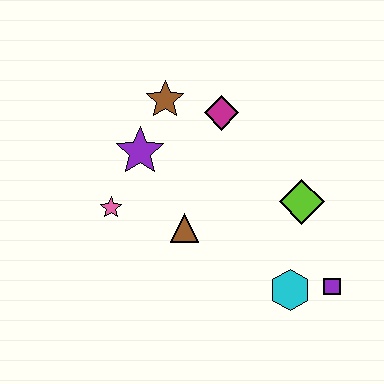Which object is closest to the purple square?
The cyan hexagon is closest to the purple square.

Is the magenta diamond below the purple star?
No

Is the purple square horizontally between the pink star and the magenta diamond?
No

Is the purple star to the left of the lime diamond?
Yes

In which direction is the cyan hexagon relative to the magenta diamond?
The cyan hexagon is below the magenta diamond.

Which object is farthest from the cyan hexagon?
The brown star is farthest from the cyan hexagon.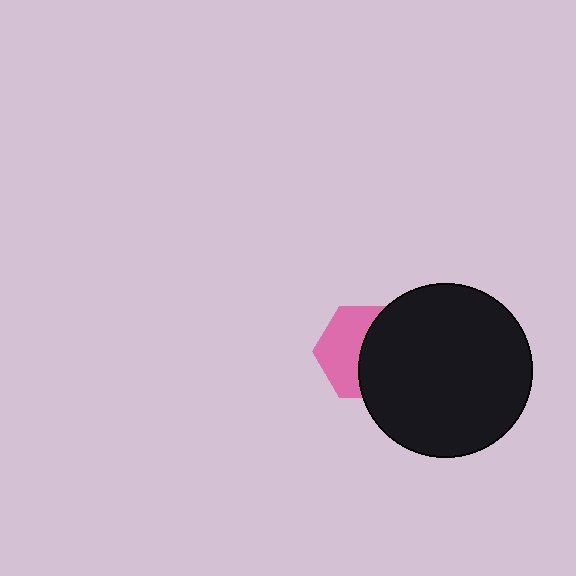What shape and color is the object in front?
The object in front is a black circle.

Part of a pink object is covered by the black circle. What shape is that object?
It is a hexagon.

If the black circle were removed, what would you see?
You would see the complete pink hexagon.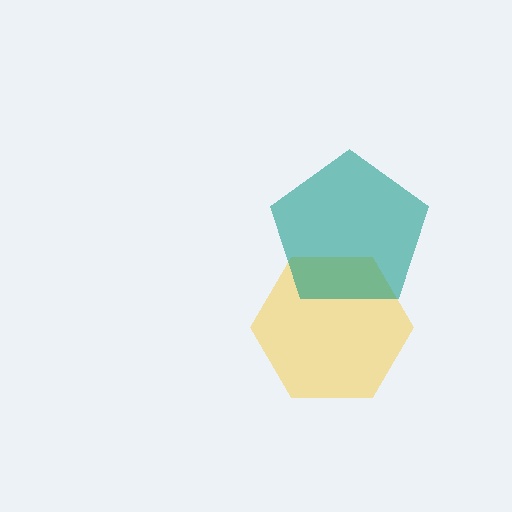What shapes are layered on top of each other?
The layered shapes are: a yellow hexagon, a teal pentagon.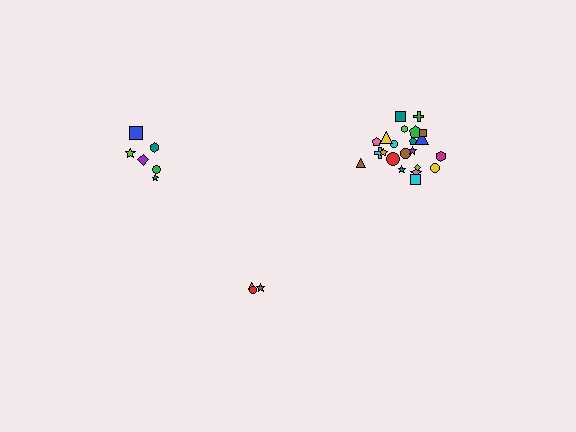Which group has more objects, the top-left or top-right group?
The top-right group.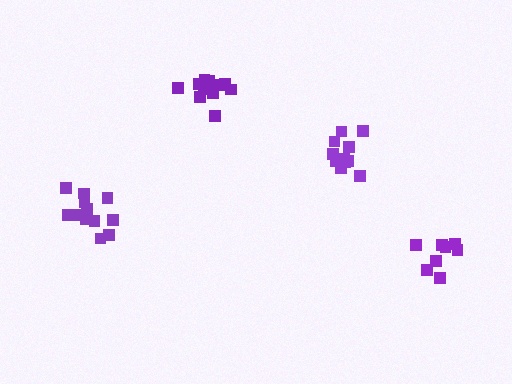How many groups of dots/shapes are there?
There are 4 groups.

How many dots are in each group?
Group 1: 12 dots, Group 2: 8 dots, Group 3: 12 dots, Group 4: 12 dots (44 total).